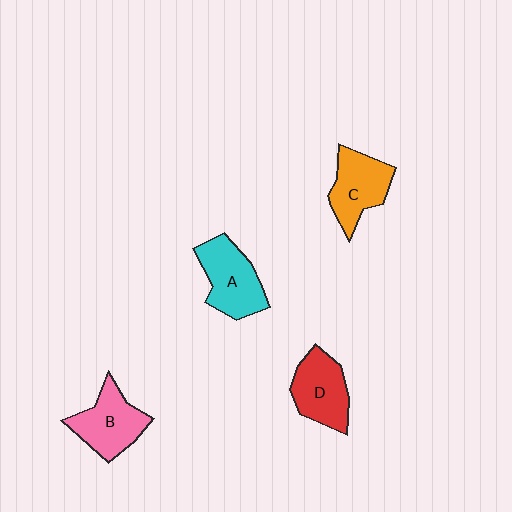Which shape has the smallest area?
Shape C (orange).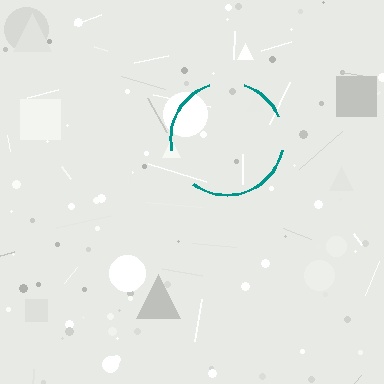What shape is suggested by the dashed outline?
The dashed outline suggests a circle.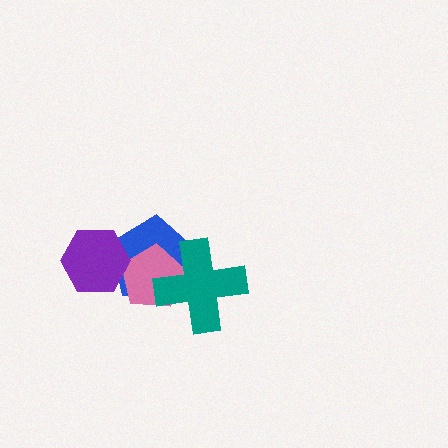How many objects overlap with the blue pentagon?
3 objects overlap with the blue pentagon.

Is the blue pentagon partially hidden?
Yes, it is partially covered by another shape.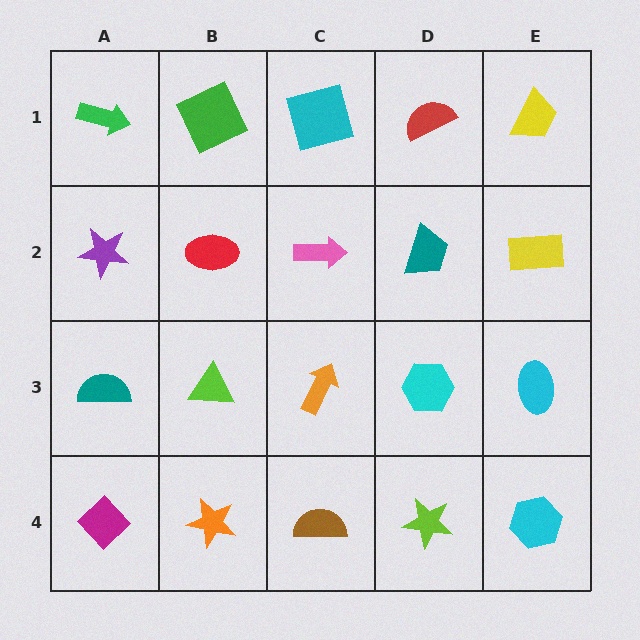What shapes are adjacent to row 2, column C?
A cyan square (row 1, column C), an orange arrow (row 3, column C), a red ellipse (row 2, column B), a teal trapezoid (row 2, column D).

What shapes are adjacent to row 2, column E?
A yellow trapezoid (row 1, column E), a cyan ellipse (row 3, column E), a teal trapezoid (row 2, column D).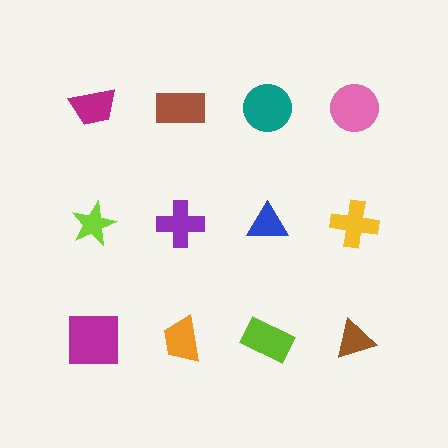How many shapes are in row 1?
4 shapes.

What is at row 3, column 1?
A magenta square.